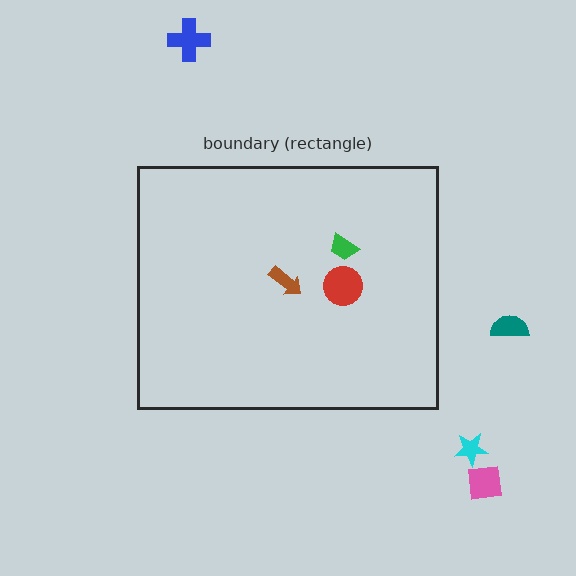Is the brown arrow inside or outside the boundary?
Inside.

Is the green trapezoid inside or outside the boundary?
Inside.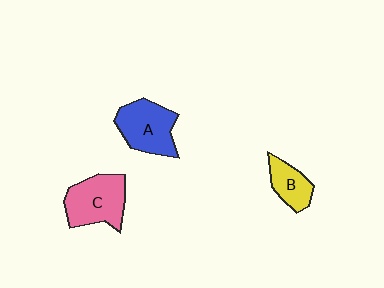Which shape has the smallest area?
Shape B (yellow).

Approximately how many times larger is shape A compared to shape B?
Approximately 1.7 times.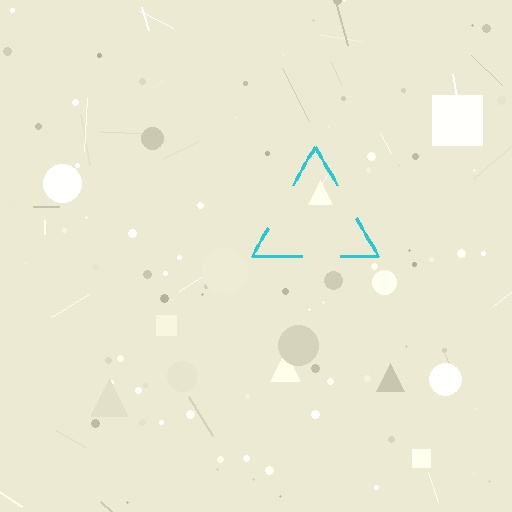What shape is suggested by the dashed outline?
The dashed outline suggests a triangle.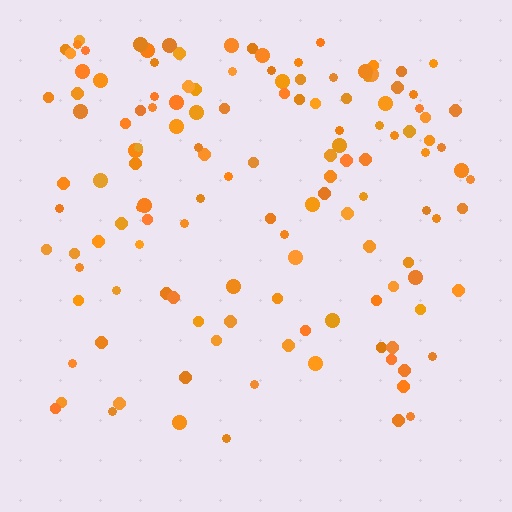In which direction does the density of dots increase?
From bottom to top, with the top side densest.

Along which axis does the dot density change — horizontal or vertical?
Vertical.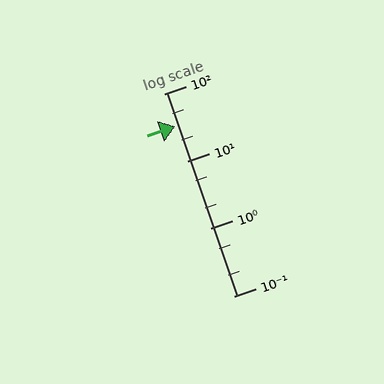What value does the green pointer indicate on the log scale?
The pointer indicates approximately 33.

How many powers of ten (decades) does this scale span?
The scale spans 3 decades, from 0.1 to 100.